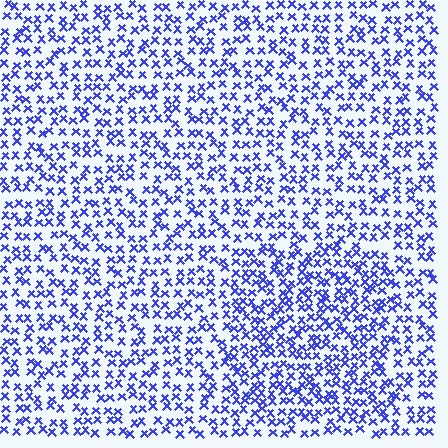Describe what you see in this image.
The image contains small blue elements arranged at two different densities. A rectangle-shaped region is visible where the elements are more densely packed than the surrounding area.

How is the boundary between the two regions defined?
The boundary is defined by a change in element density (approximately 1.6x ratio). All elements are the same color, size, and shape.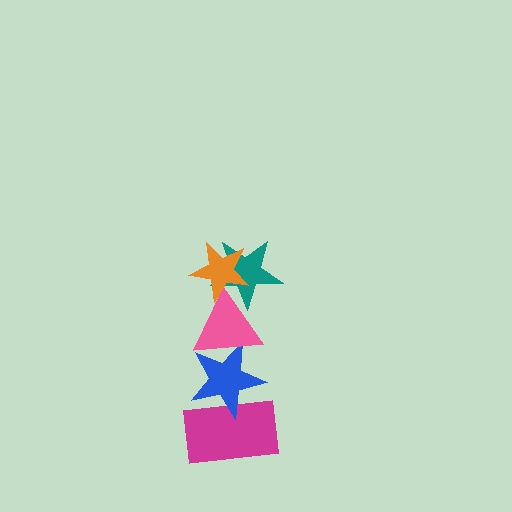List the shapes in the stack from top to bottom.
From top to bottom: the orange star, the teal star, the pink triangle, the blue star, the magenta rectangle.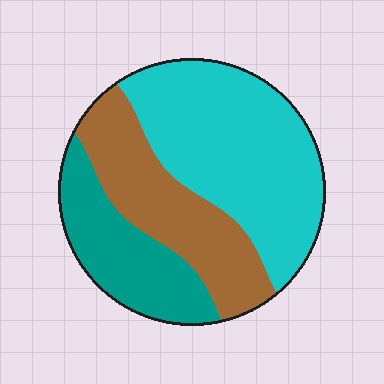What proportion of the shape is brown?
Brown covers 29% of the shape.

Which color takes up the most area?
Cyan, at roughly 45%.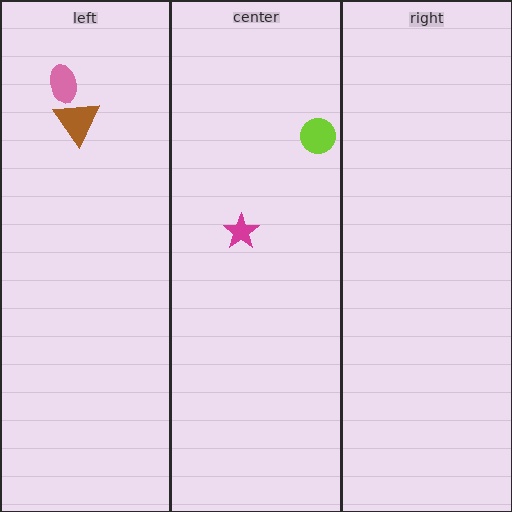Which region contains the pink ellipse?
The left region.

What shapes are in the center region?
The lime circle, the magenta star.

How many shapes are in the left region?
2.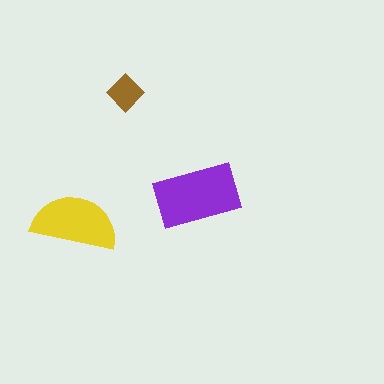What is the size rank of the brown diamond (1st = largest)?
3rd.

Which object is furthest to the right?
The purple rectangle is rightmost.